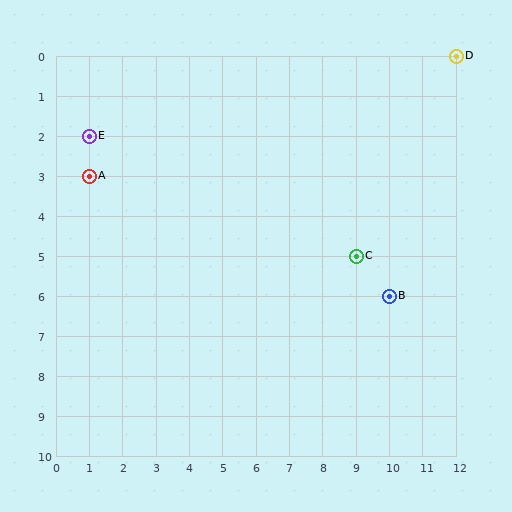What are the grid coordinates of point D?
Point D is at grid coordinates (12, 0).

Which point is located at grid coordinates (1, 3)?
Point A is at (1, 3).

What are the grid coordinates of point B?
Point B is at grid coordinates (10, 6).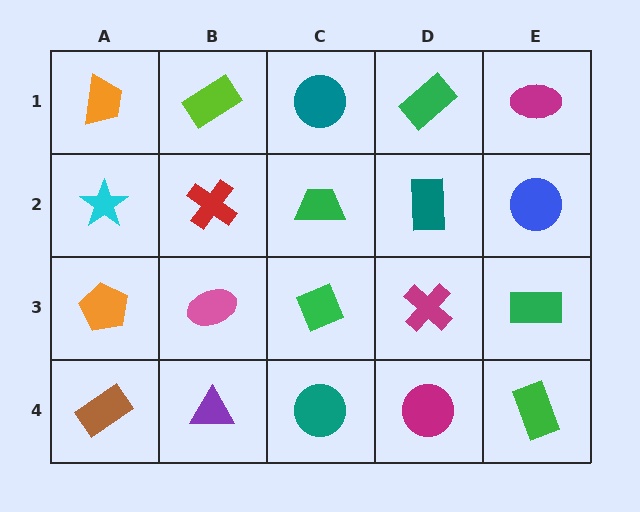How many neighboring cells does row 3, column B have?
4.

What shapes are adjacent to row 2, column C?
A teal circle (row 1, column C), a green diamond (row 3, column C), a red cross (row 2, column B), a teal rectangle (row 2, column D).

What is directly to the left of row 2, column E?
A teal rectangle.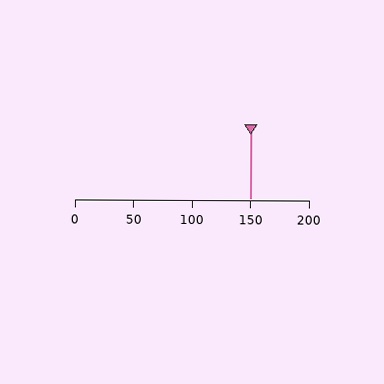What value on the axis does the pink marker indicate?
The marker indicates approximately 150.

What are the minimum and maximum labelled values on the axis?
The axis runs from 0 to 200.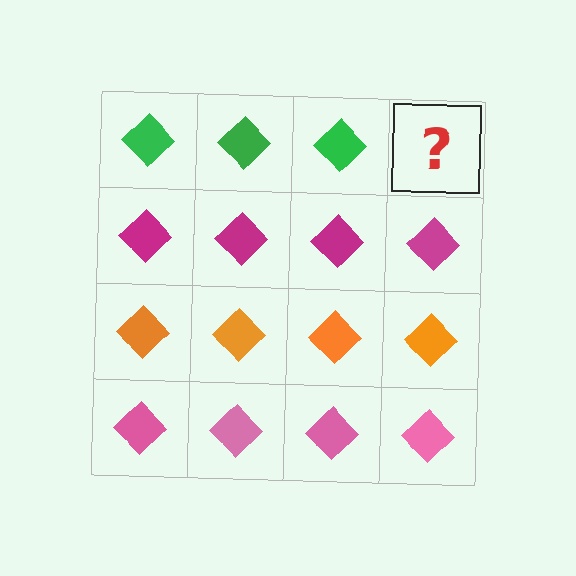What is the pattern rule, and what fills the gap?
The rule is that each row has a consistent color. The gap should be filled with a green diamond.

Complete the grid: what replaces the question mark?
The question mark should be replaced with a green diamond.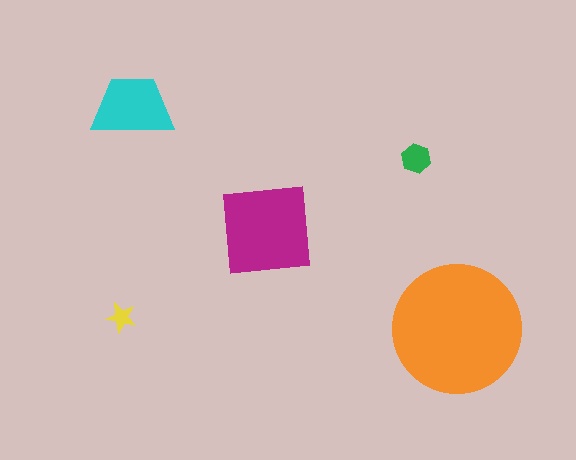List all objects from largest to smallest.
The orange circle, the magenta square, the cyan trapezoid, the green hexagon, the yellow star.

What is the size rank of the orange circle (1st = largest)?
1st.